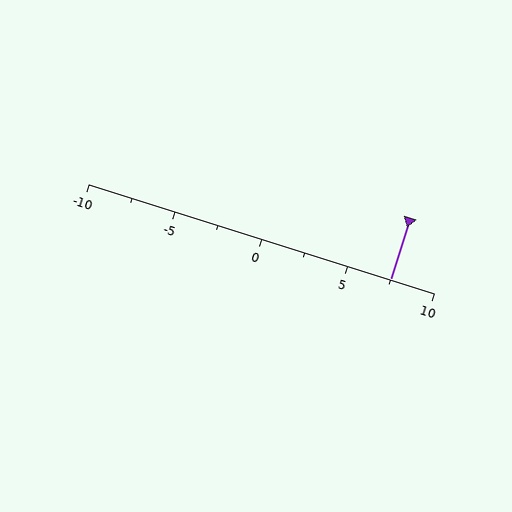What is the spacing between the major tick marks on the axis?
The major ticks are spaced 5 apart.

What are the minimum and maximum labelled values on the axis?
The axis runs from -10 to 10.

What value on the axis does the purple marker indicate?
The marker indicates approximately 7.5.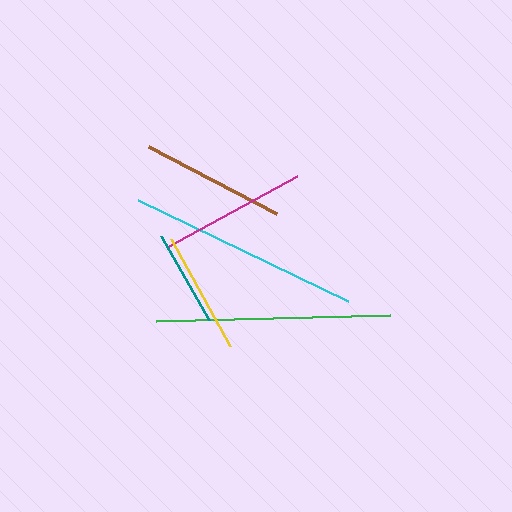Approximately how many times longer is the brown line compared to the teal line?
The brown line is approximately 1.5 times the length of the teal line.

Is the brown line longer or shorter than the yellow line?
The brown line is longer than the yellow line.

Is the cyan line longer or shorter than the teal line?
The cyan line is longer than the teal line.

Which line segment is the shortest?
The teal line is the shortest at approximately 97 pixels.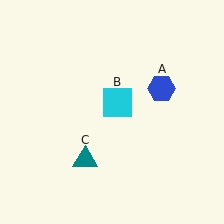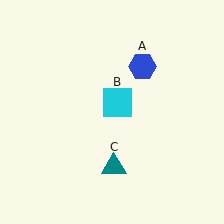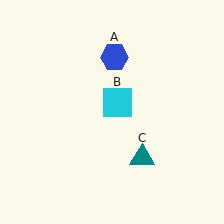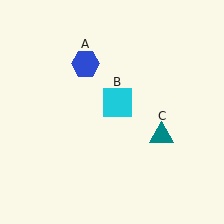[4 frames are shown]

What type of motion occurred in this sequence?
The blue hexagon (object A), teal triangle (object C) rotated counterclockwise around the center of the scene.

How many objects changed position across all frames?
2 objects changed position: blue hexagon (object A), teal triangle (object C).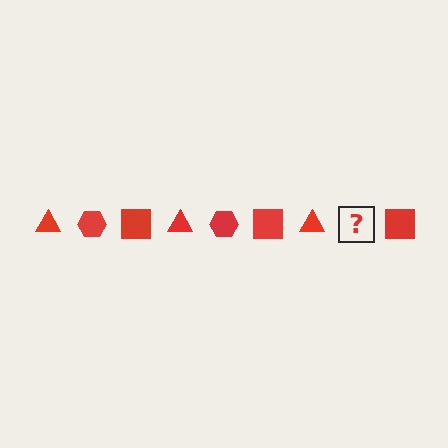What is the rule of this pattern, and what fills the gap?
The rule is that the pattern cycles through triangle, hexagon, square shapes in red. The gap should be filled with a red hexagon.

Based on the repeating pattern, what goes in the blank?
The blank should be a red hexagon.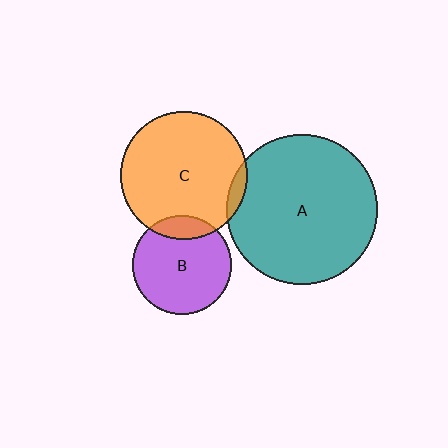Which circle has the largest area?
Circle A (teal).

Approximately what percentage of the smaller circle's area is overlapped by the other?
Approximately 5%.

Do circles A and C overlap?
Yes.